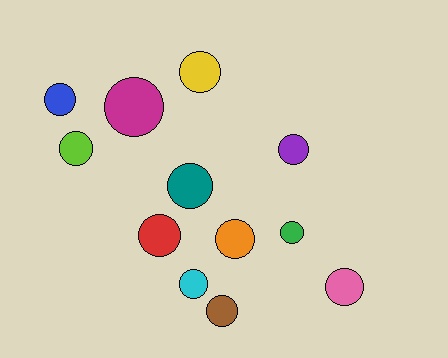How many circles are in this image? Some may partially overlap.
There are 12 circles.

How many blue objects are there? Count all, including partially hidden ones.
There is 1 blue object.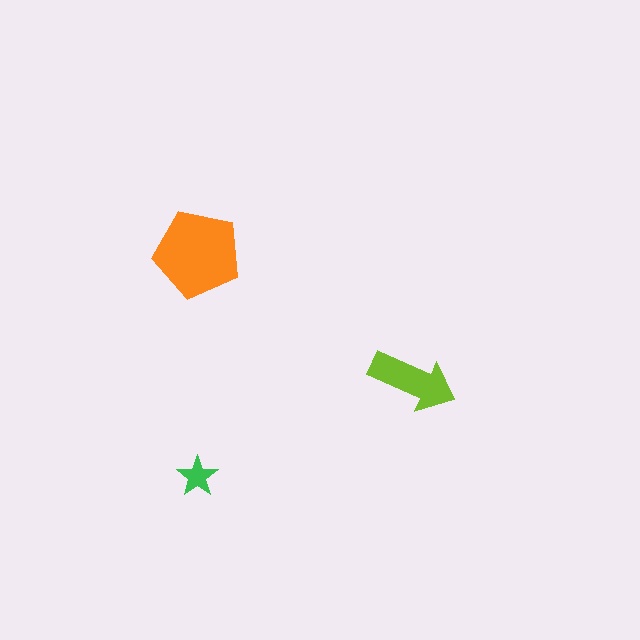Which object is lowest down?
The green star is bottommost.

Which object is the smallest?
The green star.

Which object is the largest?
The orange pentagon.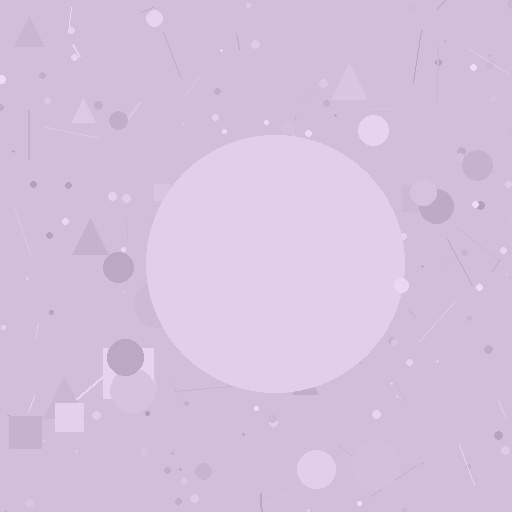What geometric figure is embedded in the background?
A circle is embedded in the background.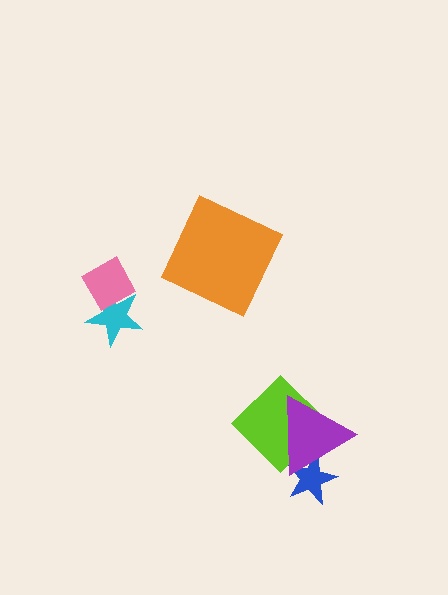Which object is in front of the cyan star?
The pink diamond is in front of the cyan star.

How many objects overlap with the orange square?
0 objects overlap with the orange square.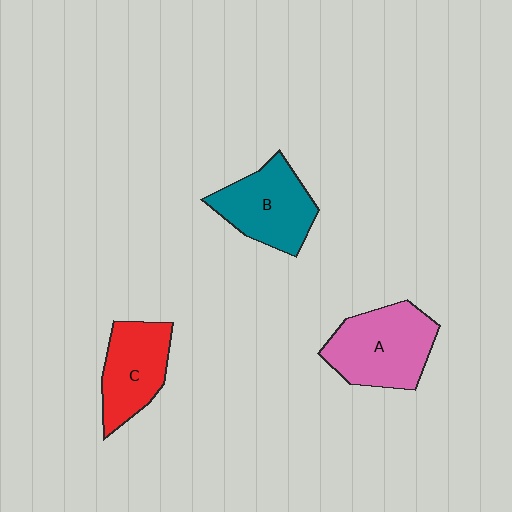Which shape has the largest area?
Shape A (pink).